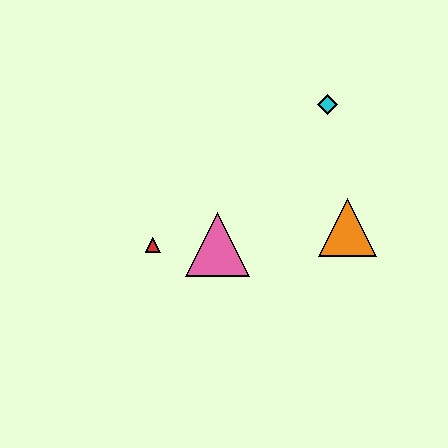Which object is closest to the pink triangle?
The red triangle is closest to the pink triangle.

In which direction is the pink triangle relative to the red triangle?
The pink triangle is to the right of the red triangle.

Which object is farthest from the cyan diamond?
The red triangle is farthest from the cyan diamond.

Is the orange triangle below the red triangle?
No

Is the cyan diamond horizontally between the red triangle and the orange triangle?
Yes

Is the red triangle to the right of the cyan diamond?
No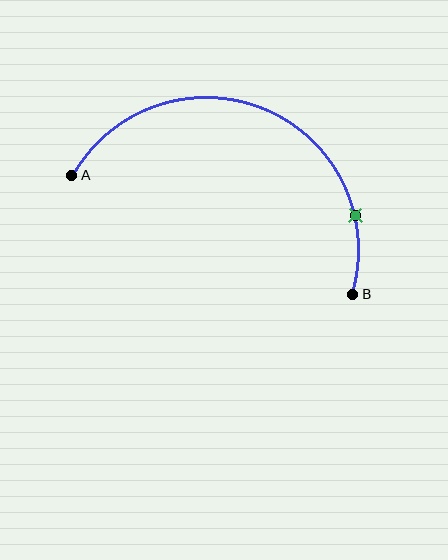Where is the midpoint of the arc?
The arc midpoint is the point on the curve farthest from the straight line joining A and B. It sits above that line.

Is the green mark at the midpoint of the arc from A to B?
No. The green mark lies on the arc but is closer to endpoint B. The arc midpoint would be at the point on the curve equidistant along the arc from both A and B.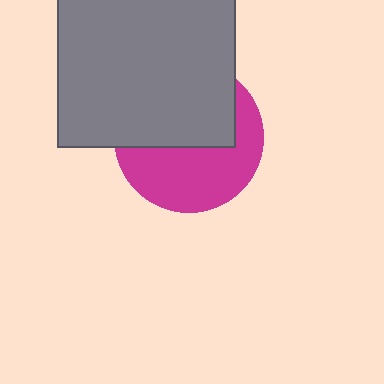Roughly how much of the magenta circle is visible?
About half of it is visible (roughly 50%).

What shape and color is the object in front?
The object in front is a gray rectangle.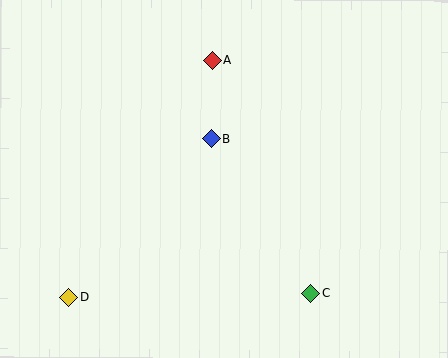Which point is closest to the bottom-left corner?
Point D is closest to the bottom-left corner.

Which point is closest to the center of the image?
Point B at (211, 139) is closest to the center.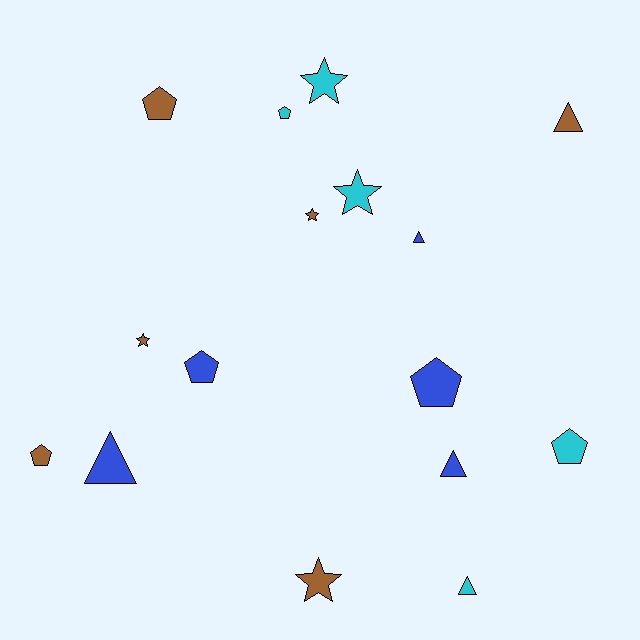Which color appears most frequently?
Brown, with 6 objects.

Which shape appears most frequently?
Pentagon, with 6 objects.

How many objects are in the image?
There are 16 objects.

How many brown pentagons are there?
There are 2 brown pentagons.